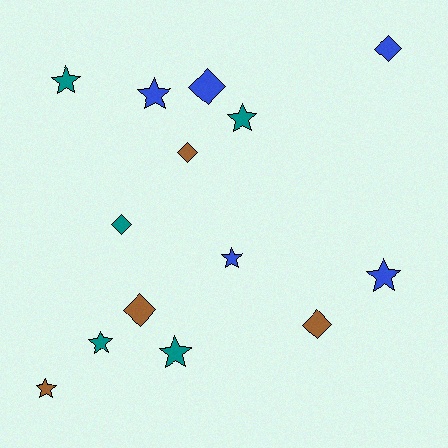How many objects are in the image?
There are 14 objects.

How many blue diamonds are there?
There are 2 blue diamonds.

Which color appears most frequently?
Blue, with 5 objects.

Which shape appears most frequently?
Star, with 8 objects.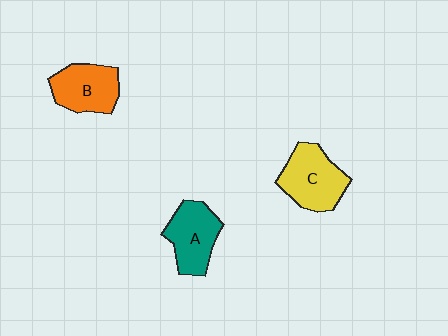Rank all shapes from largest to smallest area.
From largest to smallest: C (yellow), A (teal), B (orange).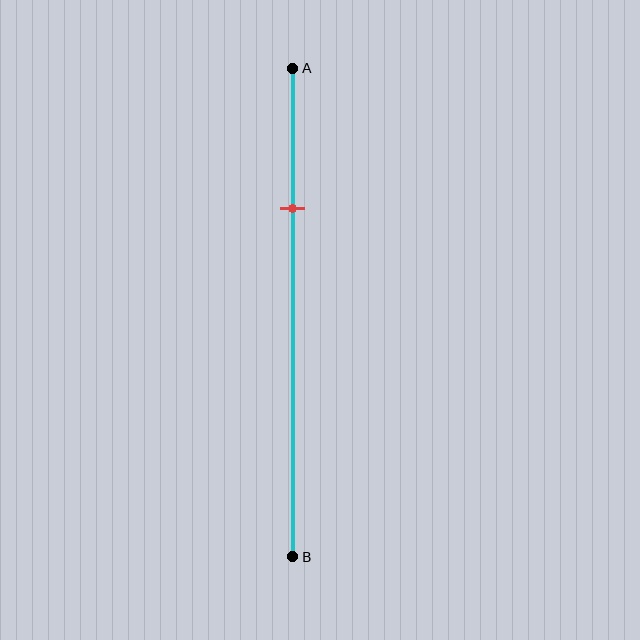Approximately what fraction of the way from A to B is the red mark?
The red mark is approximately 30% of the way from A to B.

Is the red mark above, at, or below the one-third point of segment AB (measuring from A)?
The red mark is above the one-third point of segment AB.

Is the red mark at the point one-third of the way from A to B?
No, the mark is at about 30% from A, not at the 33% one-third point.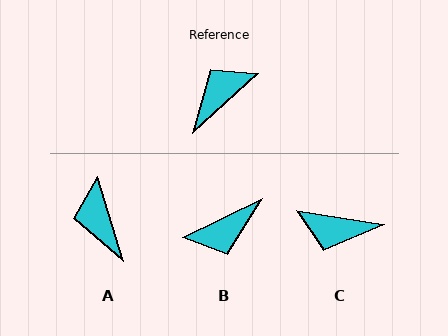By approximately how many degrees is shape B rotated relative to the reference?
Approximately 164 degrees counter-clockwise.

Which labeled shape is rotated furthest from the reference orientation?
B, about 164 degrees away.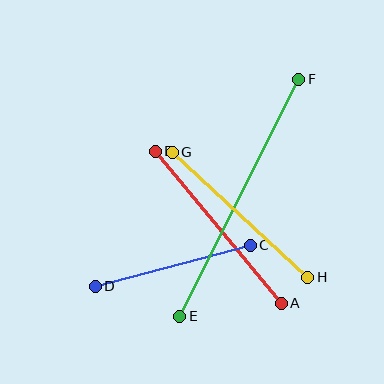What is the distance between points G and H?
The distance is approximately 184 pixels.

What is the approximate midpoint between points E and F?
The midpoint is at approximately (239, 198) pixels.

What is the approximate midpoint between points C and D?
The midpoint is at approximately (173, 266) pixels.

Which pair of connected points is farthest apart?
Points E and F are farthest apart.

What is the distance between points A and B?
The distance is approximately 197 pixels.